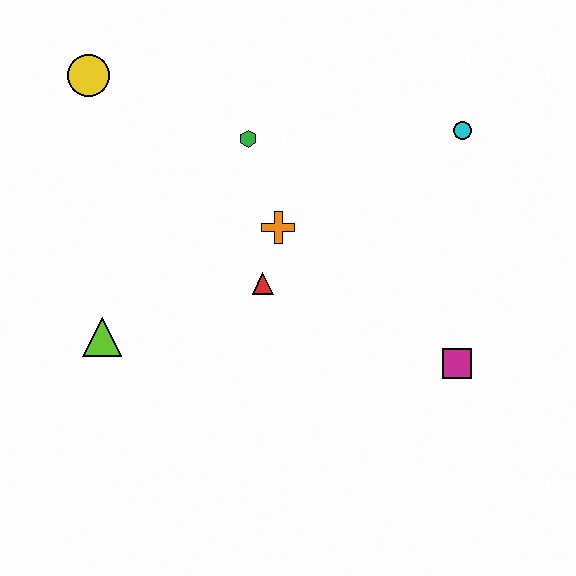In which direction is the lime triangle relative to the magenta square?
The lime triangle is to the left of the magenta square.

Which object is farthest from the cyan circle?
The lime triangle is farthest from the cyan circle.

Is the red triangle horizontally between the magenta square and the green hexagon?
Yes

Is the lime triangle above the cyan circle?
No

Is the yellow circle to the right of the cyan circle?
No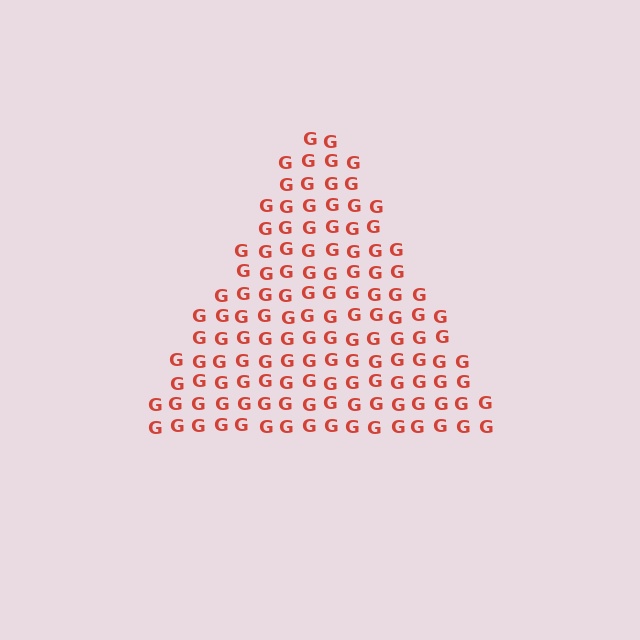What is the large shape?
The large shape is a triangle.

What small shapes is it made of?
It is made of small letter G's.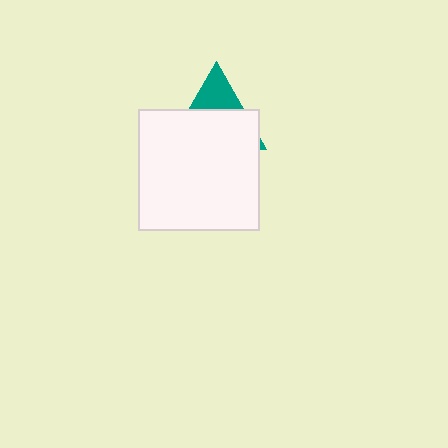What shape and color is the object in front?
The object in front is a white square.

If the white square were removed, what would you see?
You would see the complete teal triangle.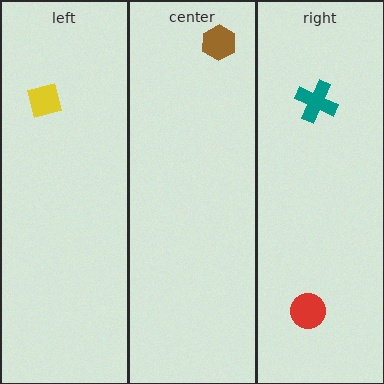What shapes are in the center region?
The brown hexagon.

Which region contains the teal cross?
The right region.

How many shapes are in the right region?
2.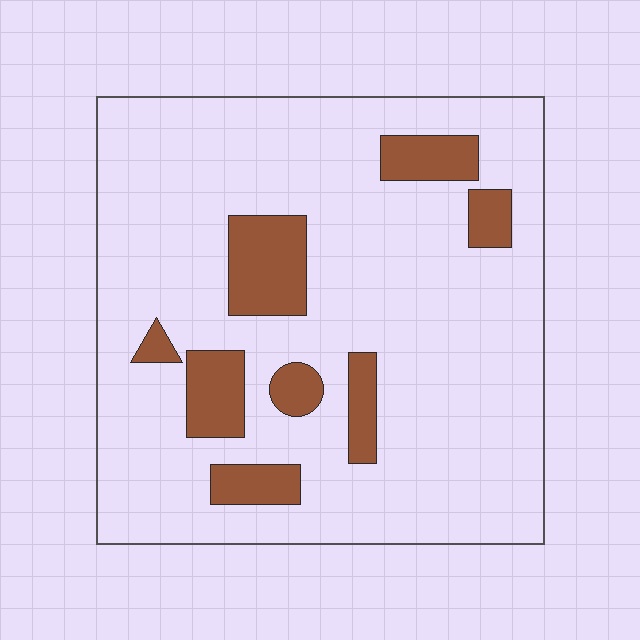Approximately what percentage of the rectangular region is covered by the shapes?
Approximately 15%.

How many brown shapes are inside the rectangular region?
8.